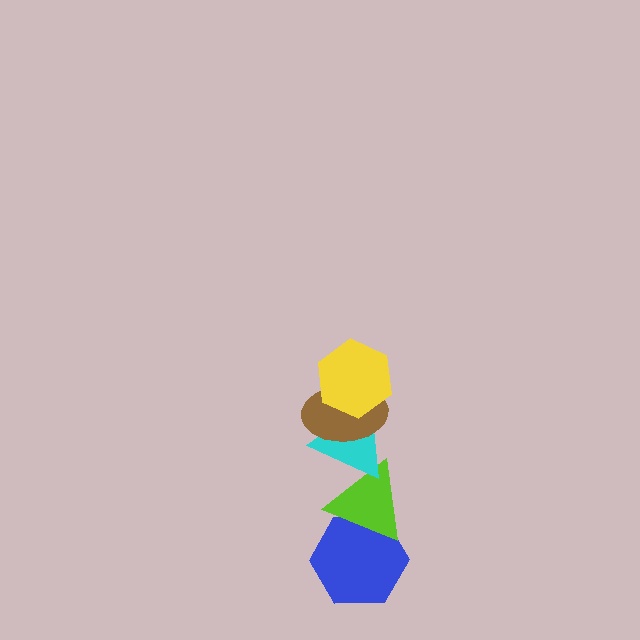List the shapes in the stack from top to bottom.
From top to bottom: the yellow hexagon, the brown ellipse, the cyan triangle, the lime triangle, the blue hexagon.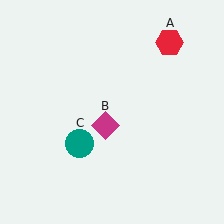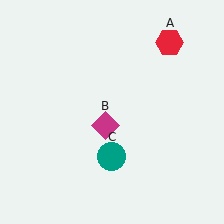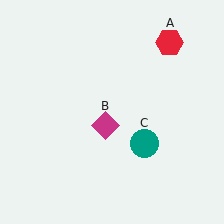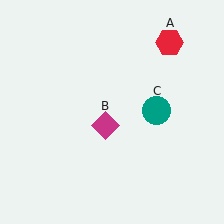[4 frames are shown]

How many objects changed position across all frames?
1 object changed position: teal circle (object C).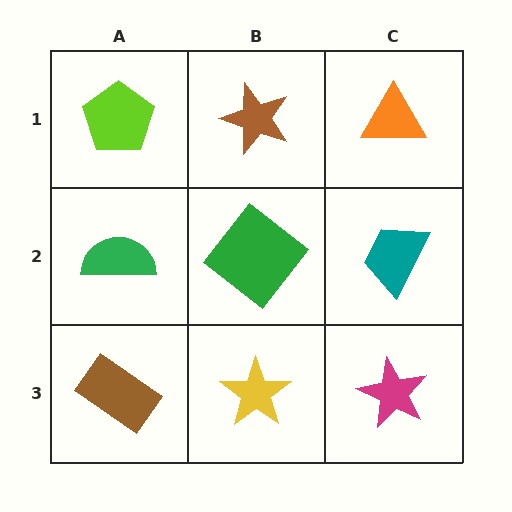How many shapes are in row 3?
3 shapes.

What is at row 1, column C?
An orange triangle.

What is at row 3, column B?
A yellow star.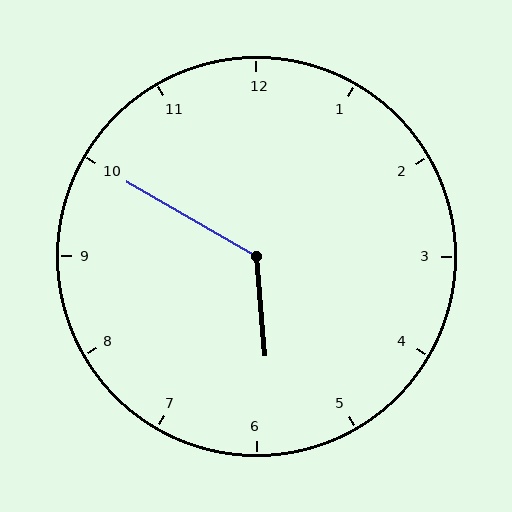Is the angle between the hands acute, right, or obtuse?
It is obtuse.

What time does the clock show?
5:50.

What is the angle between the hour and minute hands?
Approximately 125 degrees.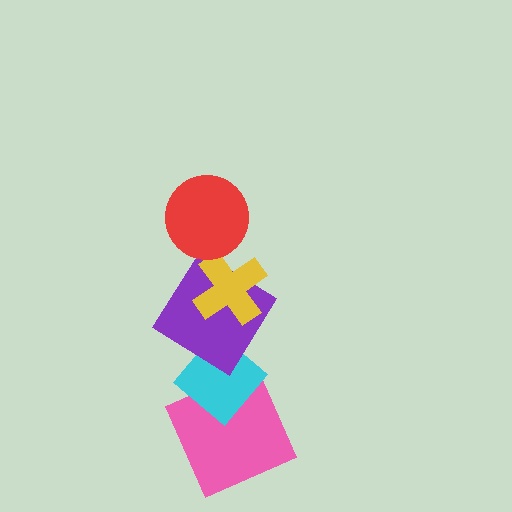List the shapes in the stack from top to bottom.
From top to bottom: the red circle, the yellow cross, the purple diamond, the cyan diamond, the pink square.